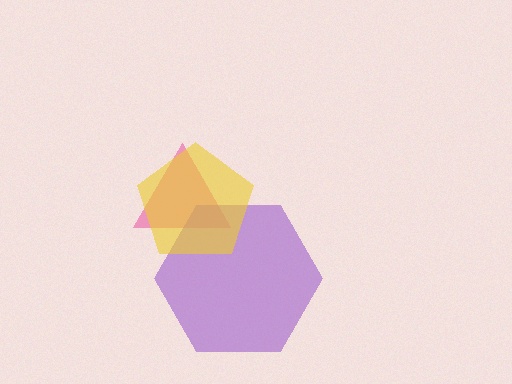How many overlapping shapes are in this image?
There are 3 overlapping shapes in the image.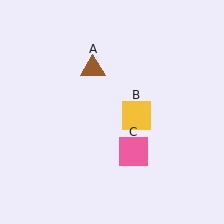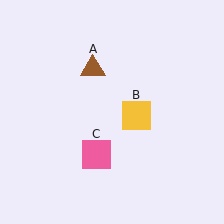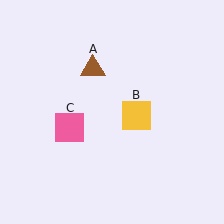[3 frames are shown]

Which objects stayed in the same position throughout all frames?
Brown triangle (object A) and yellow square (object B) remained stationary.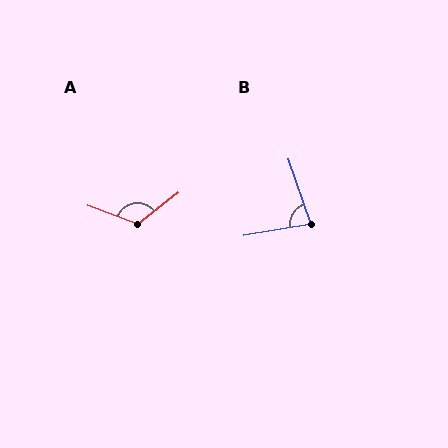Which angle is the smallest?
B, at approximately 81 degrees.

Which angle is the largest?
A, at approximately 122 degrees.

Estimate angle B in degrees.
Approximately 81 degrees.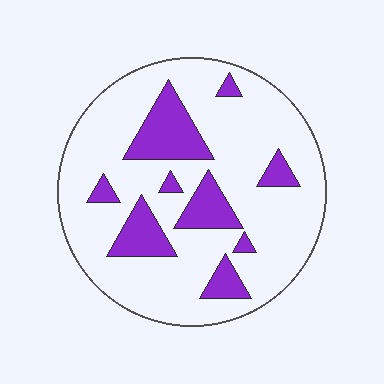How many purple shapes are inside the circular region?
9.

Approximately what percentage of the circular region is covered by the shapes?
Approximately 20%.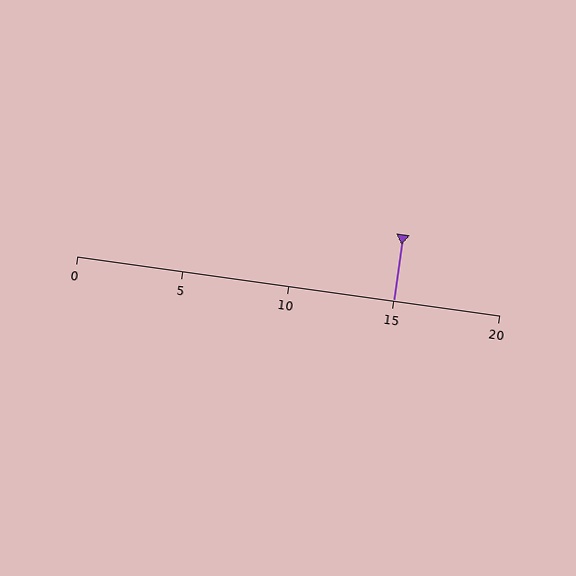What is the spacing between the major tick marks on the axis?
The major ticks are spaced 5 apart.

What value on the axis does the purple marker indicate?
The marker indicates approximately 15.